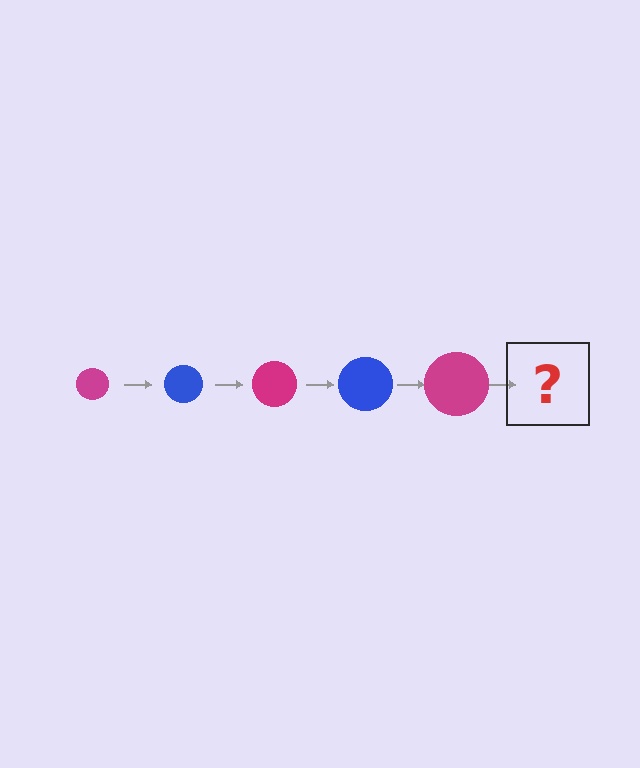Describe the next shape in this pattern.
It should be a blue circle, larger than the previous one.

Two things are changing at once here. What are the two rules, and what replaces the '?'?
The two rules are that the circle grows larger each step and the color cycles through magenta and blue. The '?' should be a blue circle, larger than the previous one.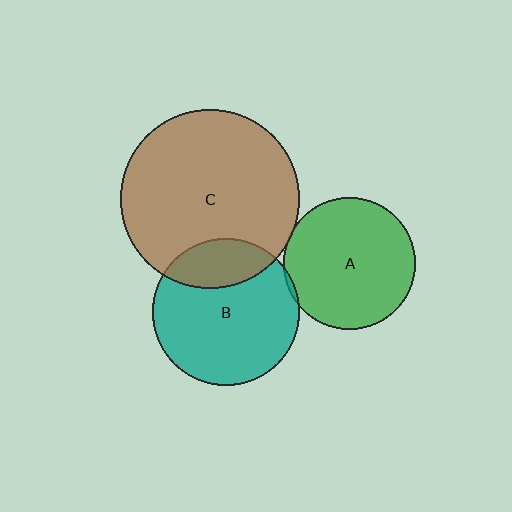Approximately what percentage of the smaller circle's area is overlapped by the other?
Approximately 5%.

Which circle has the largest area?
Circle C (brown).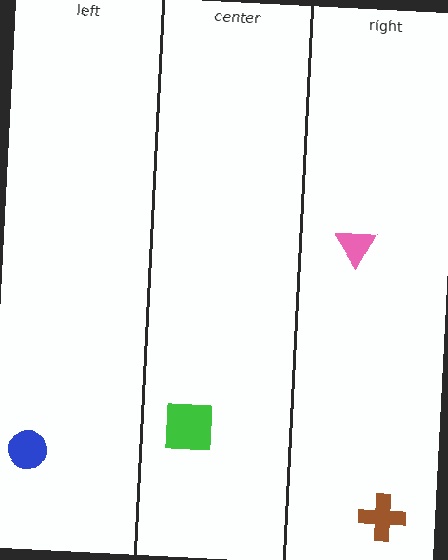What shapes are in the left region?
The blue circle.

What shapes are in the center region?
The green square.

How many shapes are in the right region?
2.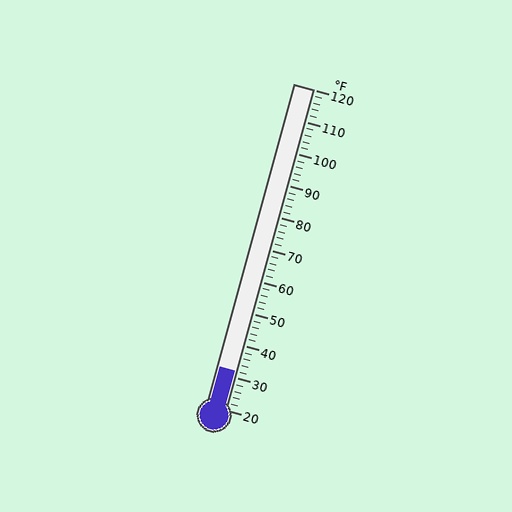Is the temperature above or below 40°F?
The temperature is below 40°F.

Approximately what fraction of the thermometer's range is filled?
The thermometer is filled to approximately 10% of its range.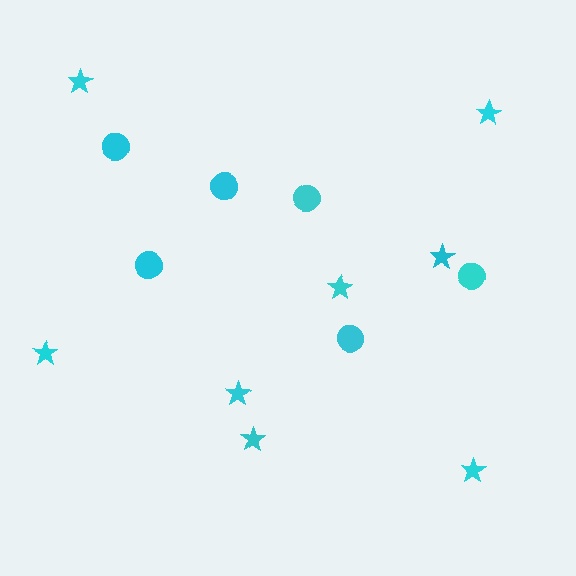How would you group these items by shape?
There are 2 groups: one group of circles (6) and one group of stars (8).